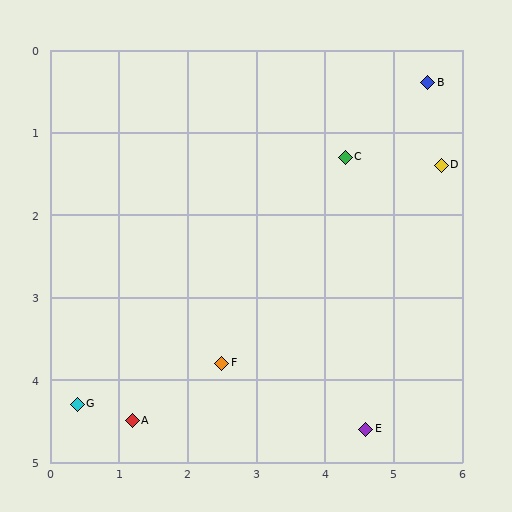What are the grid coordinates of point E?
Point E is at approximately (4.6, 4.6).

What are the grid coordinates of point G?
Point G is at approximately (0.4, 4.3).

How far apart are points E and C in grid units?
Points E and C are about 3.3 grid units apart.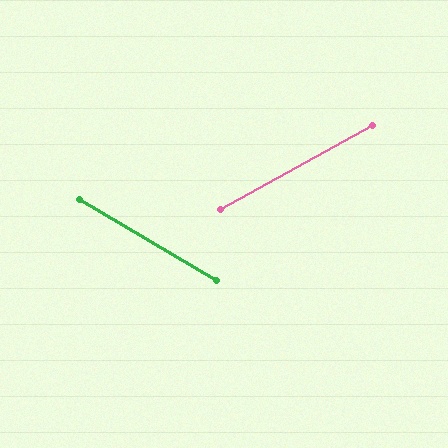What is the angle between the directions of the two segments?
Approximately 59 degrees.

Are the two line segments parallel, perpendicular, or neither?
Neither parallel nor perpendicular — they differ by about 59°.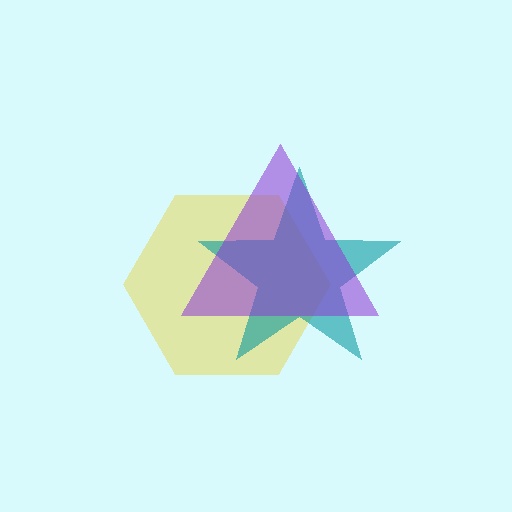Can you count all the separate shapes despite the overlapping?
Yes, there are 3 separate shapes.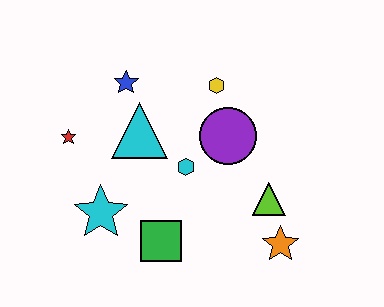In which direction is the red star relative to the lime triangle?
The red star is to the left of the lime triangle.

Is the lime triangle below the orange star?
No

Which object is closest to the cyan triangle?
The blue star is closest to the cyan triangle.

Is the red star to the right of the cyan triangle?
No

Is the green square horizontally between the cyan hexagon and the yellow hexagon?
No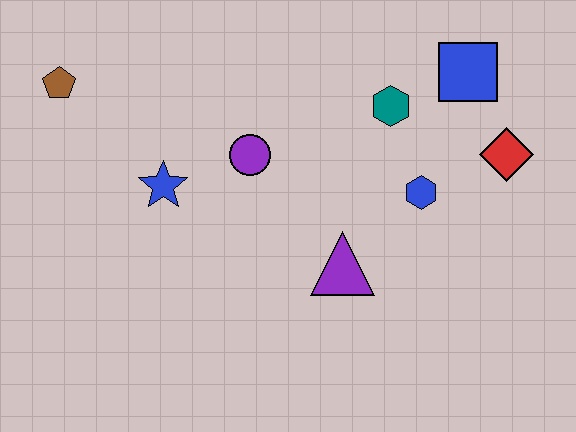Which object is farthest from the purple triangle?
The brown pentagon is farthest from the purple triangle.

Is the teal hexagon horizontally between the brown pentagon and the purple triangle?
No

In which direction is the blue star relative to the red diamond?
The blue star is to the left of the red diamond.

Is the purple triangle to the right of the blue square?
No